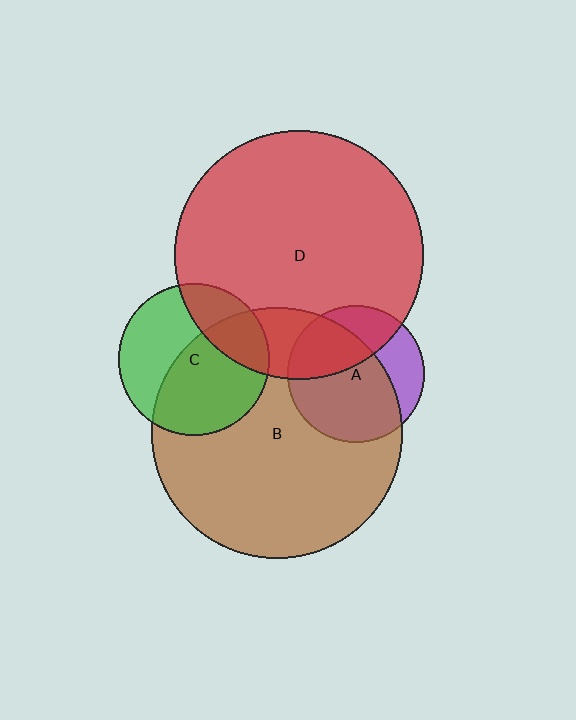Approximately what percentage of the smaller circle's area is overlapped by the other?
Approximately 40%.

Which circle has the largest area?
Circle B (brown).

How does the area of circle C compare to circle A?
Approximately 1.2 times.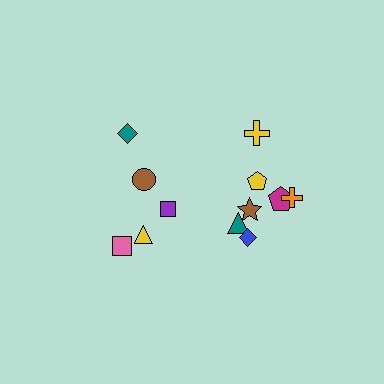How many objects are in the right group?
There are 7 objects.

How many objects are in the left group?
There are 5 objects.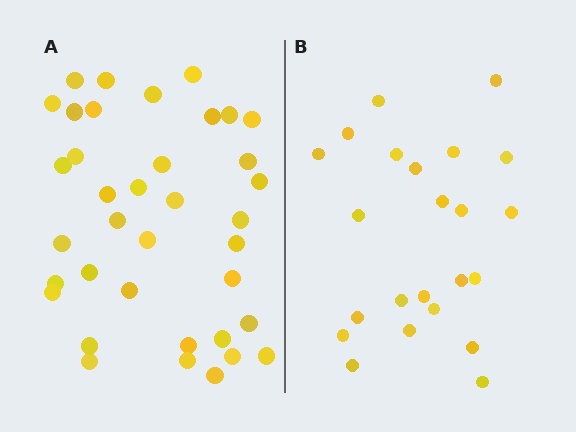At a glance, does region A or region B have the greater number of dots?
Region A (the left region) has more dots.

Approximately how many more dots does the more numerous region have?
Region A has approximately 15 more dots than region B.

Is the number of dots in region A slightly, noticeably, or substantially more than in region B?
Region A has substantially more. The ratio is roughly 1.6 to 1.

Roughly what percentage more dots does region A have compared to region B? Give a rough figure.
About 60% more.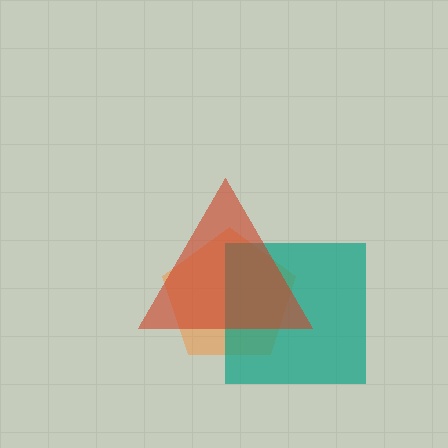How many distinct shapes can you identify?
There are 3 distinct shapes: an orange pentagon, a teal square, a red triangle.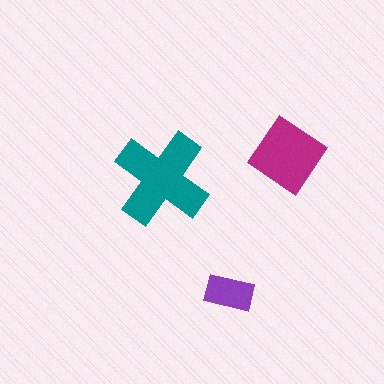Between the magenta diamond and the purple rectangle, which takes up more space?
The magenta diamond.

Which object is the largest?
The teal cross.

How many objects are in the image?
There are 3 objects in the image.